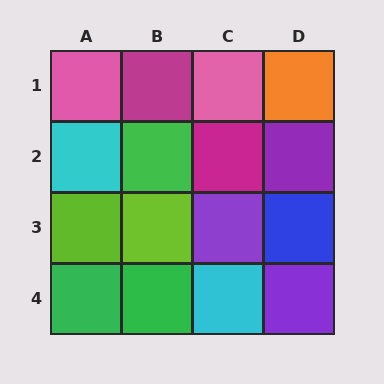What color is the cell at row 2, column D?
Purple.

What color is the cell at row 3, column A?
Lime.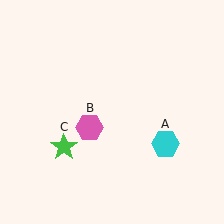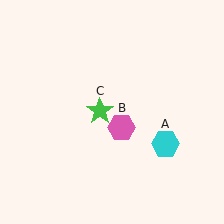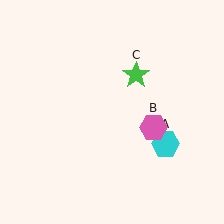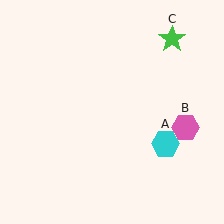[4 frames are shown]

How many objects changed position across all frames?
2 objects changed position: pink hexagon (object B), green star (object C).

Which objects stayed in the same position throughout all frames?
Cyan hexagon (object A) remained stationary.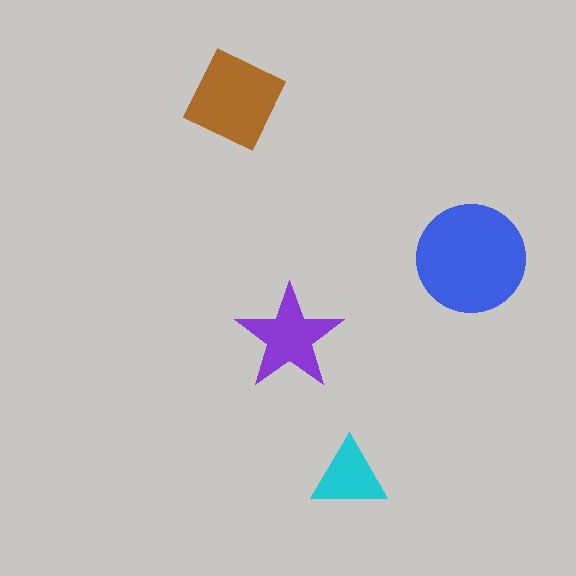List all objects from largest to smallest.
The blue circle, the brown diamond, the purple star, the cyan triangle.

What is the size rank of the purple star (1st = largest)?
3rd.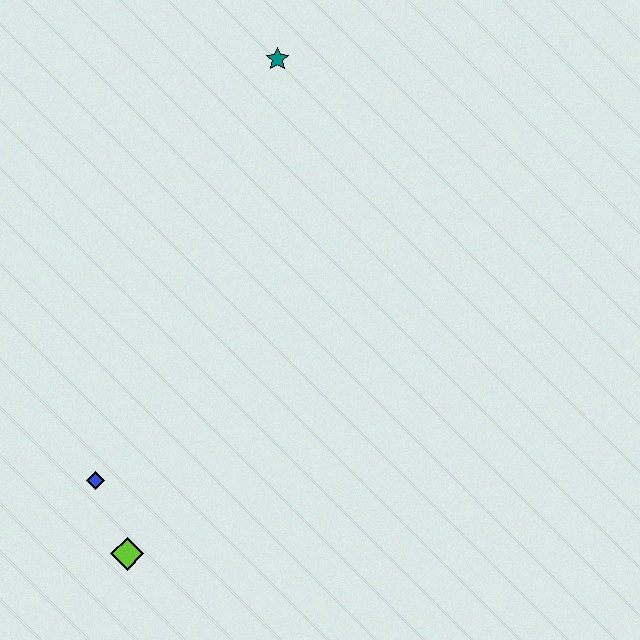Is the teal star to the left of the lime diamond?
No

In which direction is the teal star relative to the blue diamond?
The teal star is above the blue diamond.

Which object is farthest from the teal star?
The lime diamond is farthest from the teal star.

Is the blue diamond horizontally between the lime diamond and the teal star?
No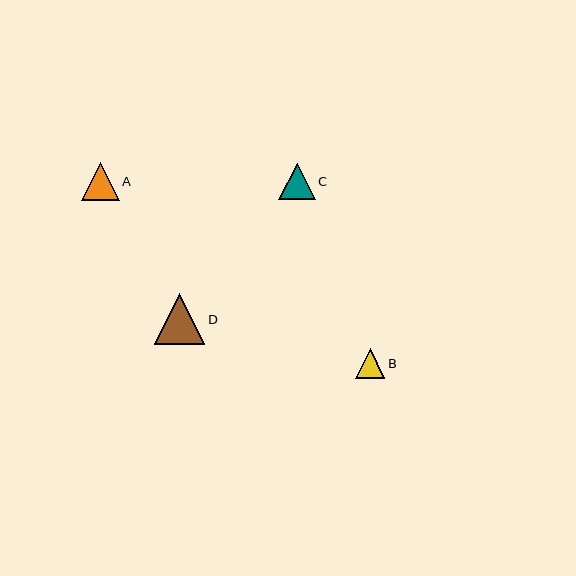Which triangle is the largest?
Triangle D is the largest with a size of approximately 51 pixels.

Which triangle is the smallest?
Triangle B is the smallest with a size of approximately 30 pixels.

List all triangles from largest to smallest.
From largest to smallest: D, A, C, B.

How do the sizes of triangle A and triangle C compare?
Triangle A and triangle C are approximately the same size.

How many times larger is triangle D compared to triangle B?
Triangle D is approximately 1.7 times the size of triangle B.